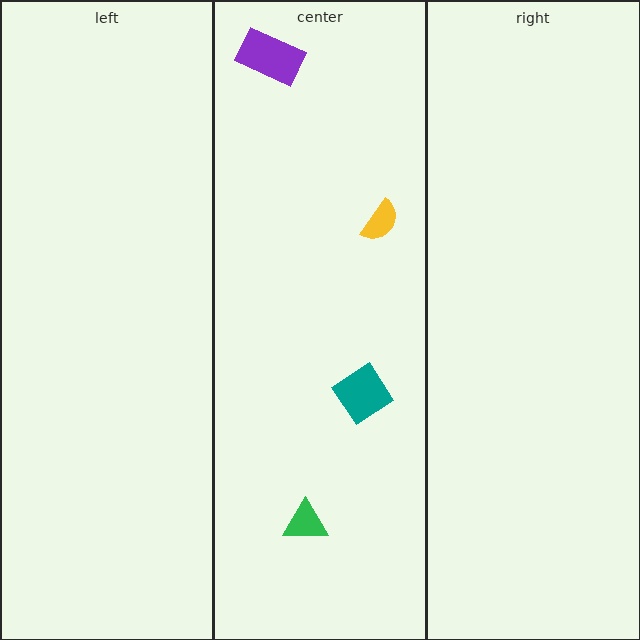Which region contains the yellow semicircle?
The center region.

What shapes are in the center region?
The purple rectangle, the yellow semicircle, the teal diamond, the green triangle.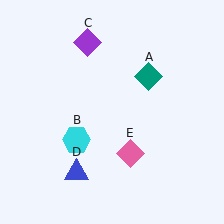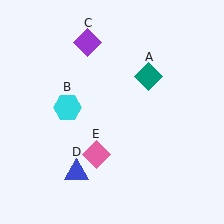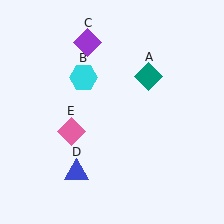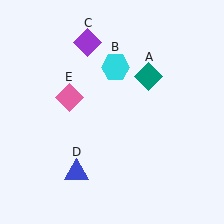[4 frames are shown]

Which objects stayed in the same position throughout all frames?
Teal diamond (object A) and purple diamond (object C) and blue triangle (object D) remained stationary.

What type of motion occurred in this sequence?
The cyan hexagon (object B), pink diamond (object E) rotated clockwise around the center of the scene.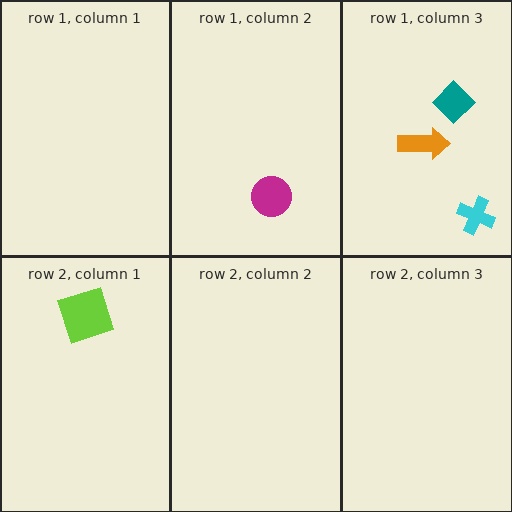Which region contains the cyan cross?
The row 1, column 3 region.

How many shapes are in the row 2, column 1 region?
1.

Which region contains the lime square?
The row 2, column 1 region.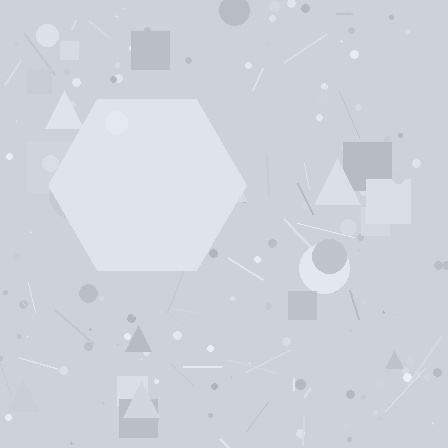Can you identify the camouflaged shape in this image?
The camouflaged shape is a hexagon.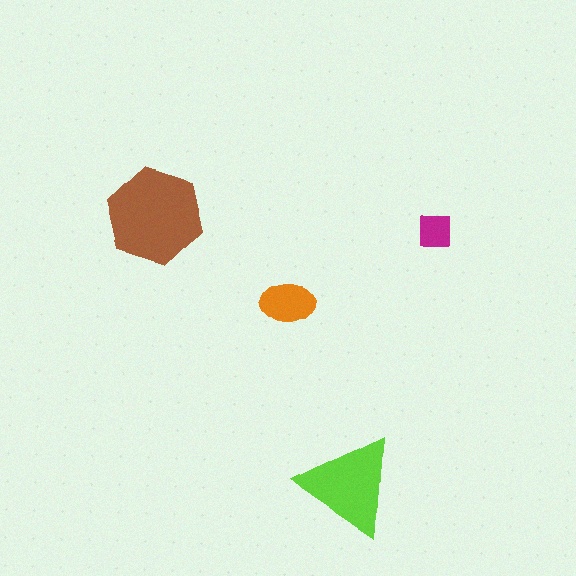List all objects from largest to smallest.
The brown hexagon, the lime triangle, the orange ellipse, the magenta square.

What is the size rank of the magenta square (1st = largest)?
4th.